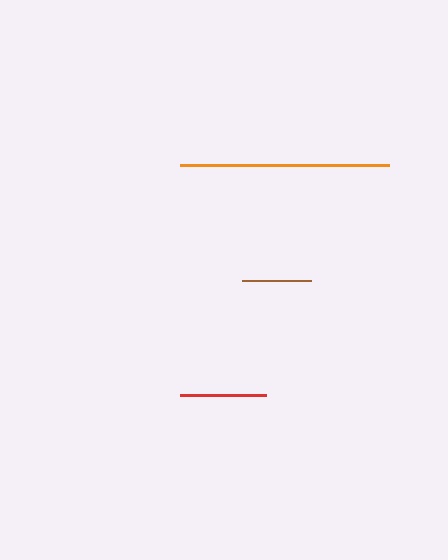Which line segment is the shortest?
The brown line is the shortest at approximately 70 pixels.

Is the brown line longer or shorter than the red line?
The red line is longer than the brown line.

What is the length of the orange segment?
The orange segment is approximately 209 pixels long.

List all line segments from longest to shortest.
From longest to shortest: orange, red, brown.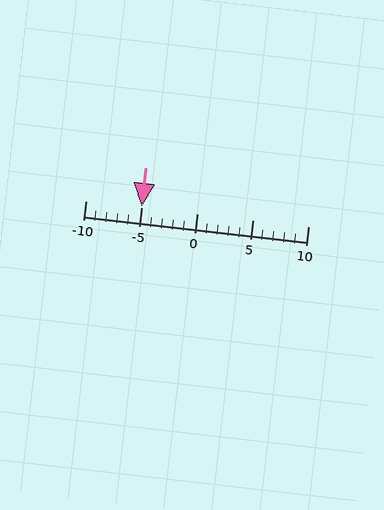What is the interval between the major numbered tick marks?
The major tick marks are spaced 5 units apart.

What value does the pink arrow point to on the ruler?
The pink arrow points to approximately -5.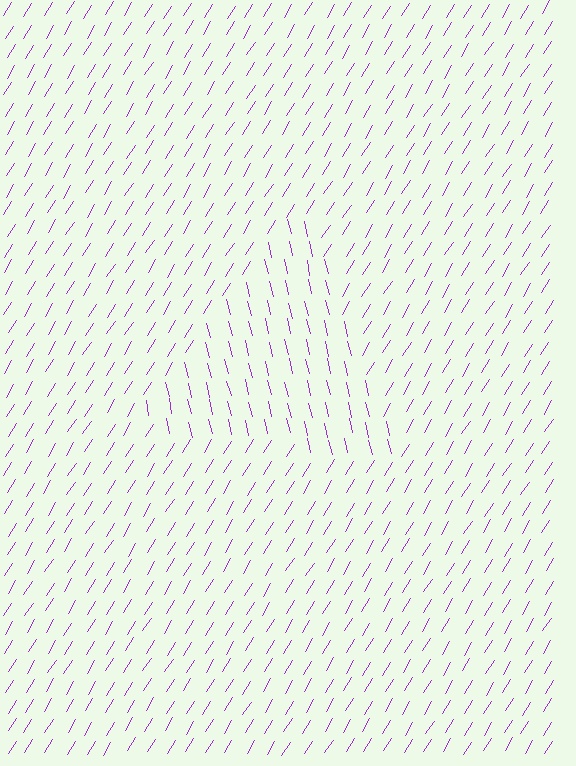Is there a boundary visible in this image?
Yes, there is a texture boundary formed by a change in line orientation.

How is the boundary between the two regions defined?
The boundary is defined purely by a change in line orientation (approximately 45 degrees difference). All lines are the same color and thickness.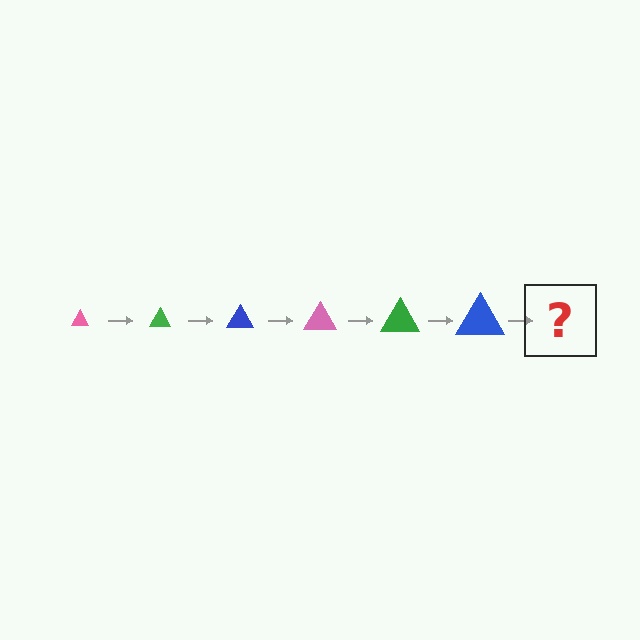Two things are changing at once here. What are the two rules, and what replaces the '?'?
The two rules are that the triangle grows larger each step and the color cycles through pink, green, and blue. The '?' should be a pink triangle, larger than the previous one.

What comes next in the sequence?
The next element should be a pink triangle, larger than the previous one.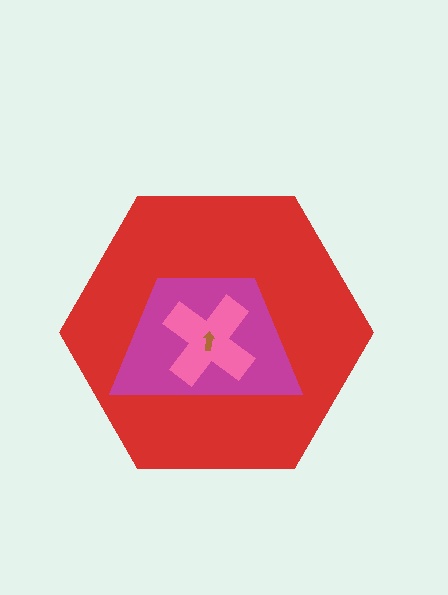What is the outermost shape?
The red hexagon.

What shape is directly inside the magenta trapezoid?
The pink cross.